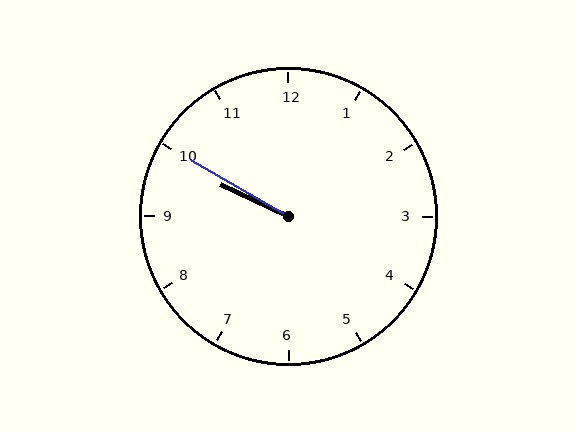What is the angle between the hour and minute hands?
Approximately 5 degrees.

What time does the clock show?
9:50.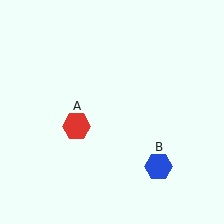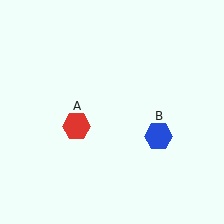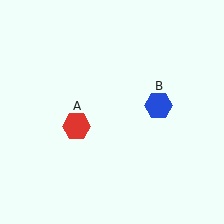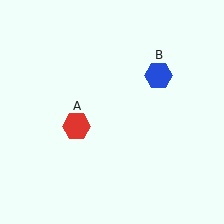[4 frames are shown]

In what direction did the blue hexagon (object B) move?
The blue hexagon (object B) moved up.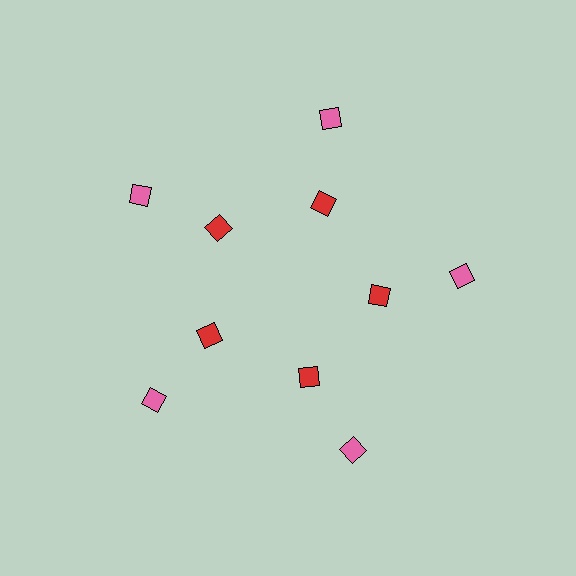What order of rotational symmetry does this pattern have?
This pattern has 5-fold rotational symmetry.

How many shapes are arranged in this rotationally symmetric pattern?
There are 10 shapes, arranged in 5 groups of 2.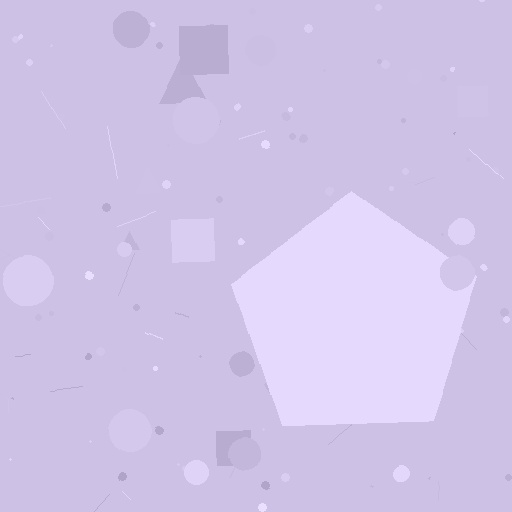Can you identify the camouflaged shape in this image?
The camouflaged shape is a pentagon.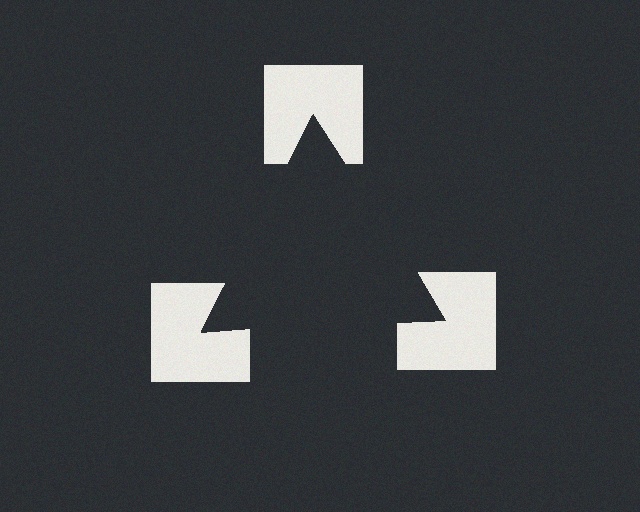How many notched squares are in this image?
There are 3 — one at each vertex of the illusory triangle.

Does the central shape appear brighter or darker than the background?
It typically appears slightly darker than the background, even though no actual brightness change is drawn.